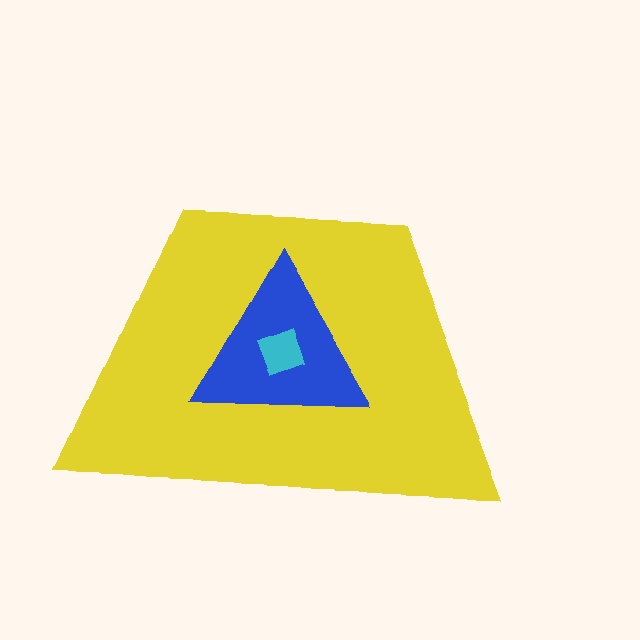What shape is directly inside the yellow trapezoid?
The blue triangle.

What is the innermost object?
The cyan diamond.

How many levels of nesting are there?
3.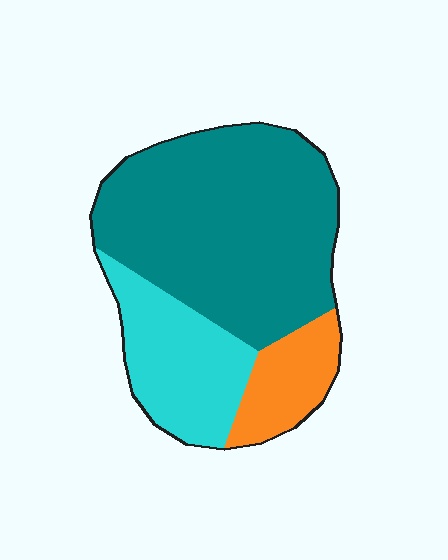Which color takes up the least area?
Orange, at roughly 15%.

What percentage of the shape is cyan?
Cyan covers around 25% of the shape.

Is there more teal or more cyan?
Teal.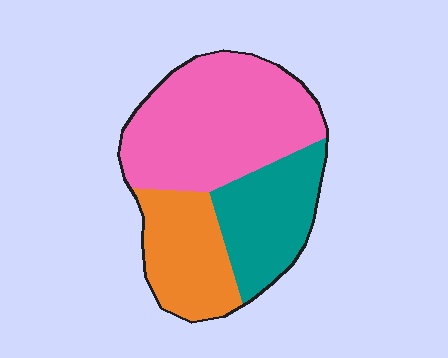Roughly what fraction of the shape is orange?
Orange takes up about one quarter (1/4) of the shape.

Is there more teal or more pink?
Pink.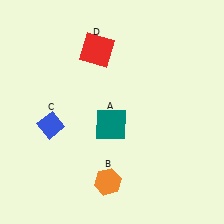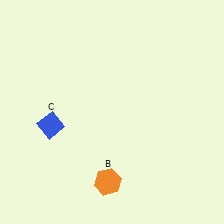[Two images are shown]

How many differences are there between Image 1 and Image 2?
There are 2 differences between the two images.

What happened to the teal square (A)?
The teal square (A) was removed in Image 2. It was in the bottom-left area of Image 1.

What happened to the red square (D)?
The red square (D) was removed in Image 2. It was in the top-left area of Image 1.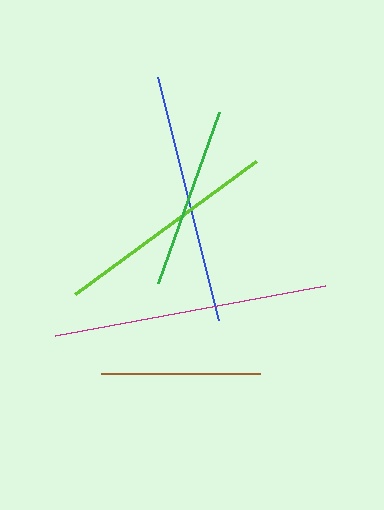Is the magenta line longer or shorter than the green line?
The magenta line is longer than the green line.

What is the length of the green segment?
The green segment is approximately 182 pixels long.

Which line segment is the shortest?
The brown line is the shortest at approximately 159 pixels.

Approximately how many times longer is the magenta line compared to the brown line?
The magenta line is approximately 1.7 times the length of the brown line.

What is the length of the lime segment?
The lime segment is approximately 226 pixels long.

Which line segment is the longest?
The magenta line is the longest at approximately 275 pixels.